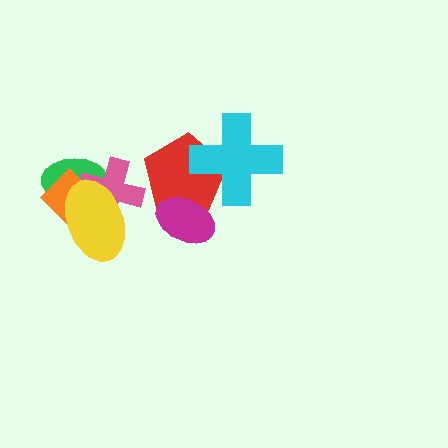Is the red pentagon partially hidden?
Yes, it is partially covered by another shape.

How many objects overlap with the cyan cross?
1 object overlaps with the cyan cross.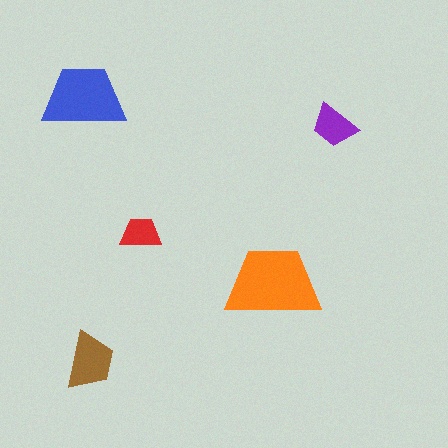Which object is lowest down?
The brown trapezoid is bottommost.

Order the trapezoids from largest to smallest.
the orange one, the blue one, the brown one, the purple one, the red one.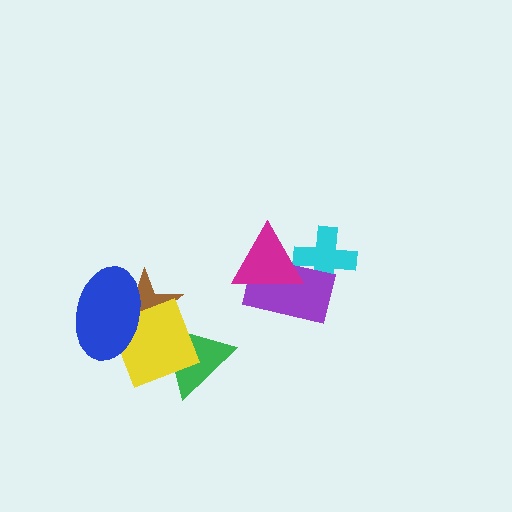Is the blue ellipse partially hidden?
No, no other shape covers it.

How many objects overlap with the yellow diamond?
3 objects overlap with the yellow diamond.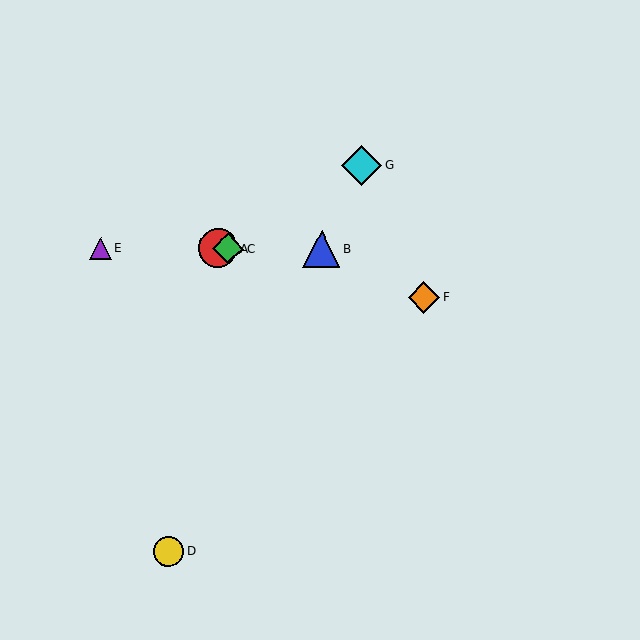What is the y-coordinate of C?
Object C is at y≈248.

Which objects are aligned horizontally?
Objects A, B, C, E are aligned horizontally.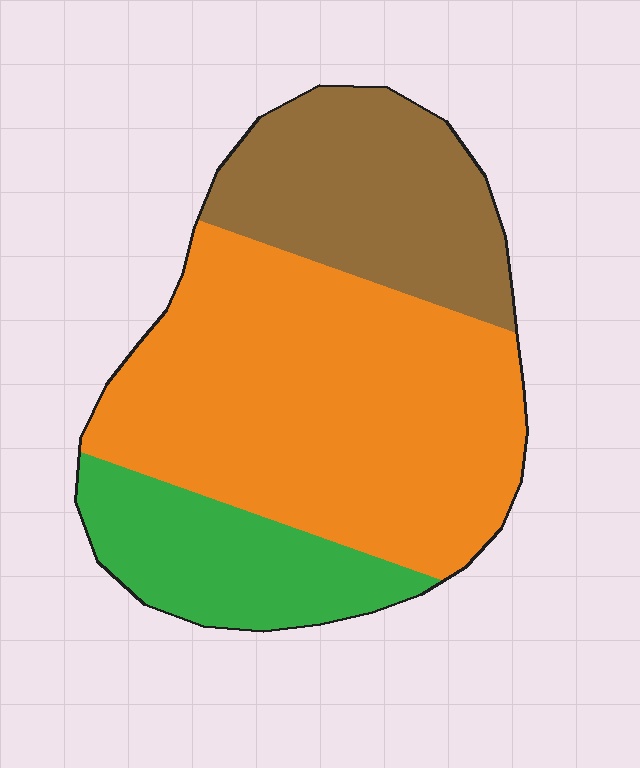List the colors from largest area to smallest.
From largest to smallest: orange, brown, green.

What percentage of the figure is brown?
Brown covers about 25% of the figure.